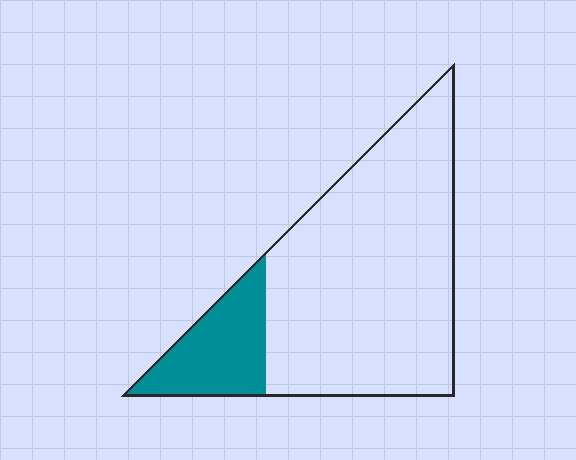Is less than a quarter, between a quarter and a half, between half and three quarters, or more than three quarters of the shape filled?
Less than a quarter.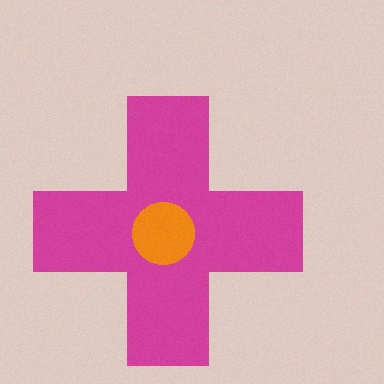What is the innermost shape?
The orange circle.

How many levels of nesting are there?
2.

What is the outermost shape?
The magenta cross.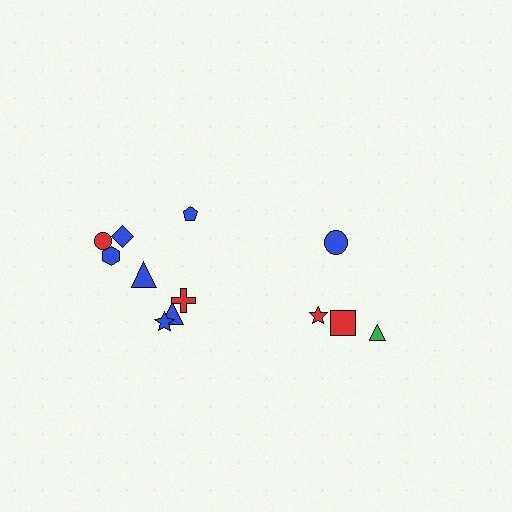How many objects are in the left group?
There are 8 objects.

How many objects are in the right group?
There are 4 objects.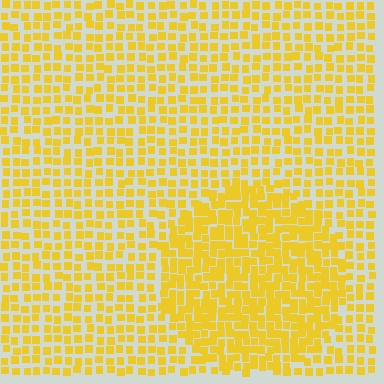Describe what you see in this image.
The image contains small yellow elements arranged at two different densities. A circle-shaped region is visible where the elements are more densely packed than the surrounding area.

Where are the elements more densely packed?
The elements are more densely packed inside the circle boundary.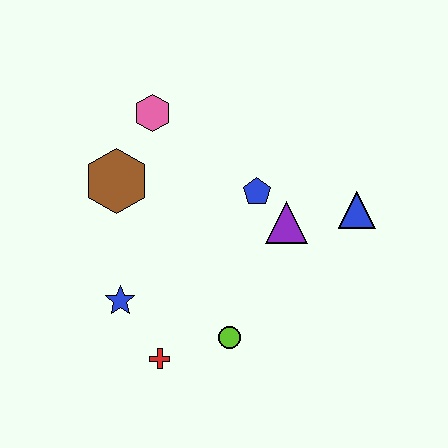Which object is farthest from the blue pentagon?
The red cross is farthest from the blue pentagon.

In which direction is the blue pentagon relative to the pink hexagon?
The blue pentagon is to the right of the pink hexagon.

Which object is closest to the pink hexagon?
The brown hexagon is closest to the pink hexagon.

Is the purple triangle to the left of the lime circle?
No